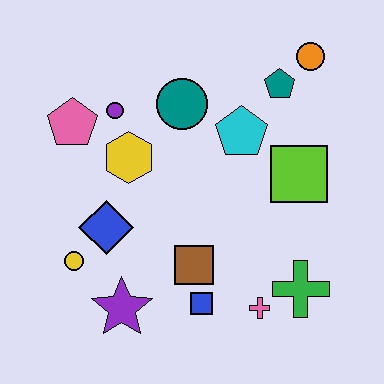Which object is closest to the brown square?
The blue square is closest to the brown square.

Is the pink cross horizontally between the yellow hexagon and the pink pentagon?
No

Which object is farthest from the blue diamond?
The orange circle is farthest from the blue diamond.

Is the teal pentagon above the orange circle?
No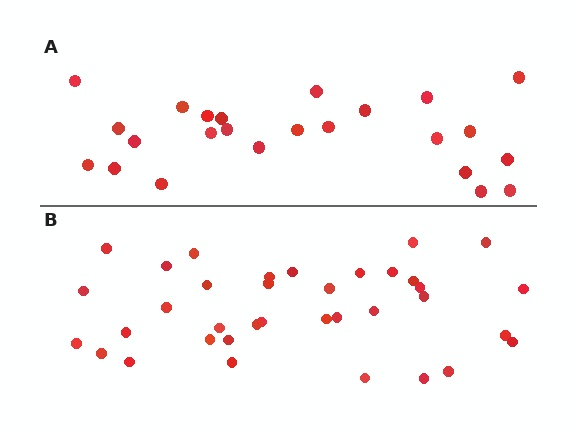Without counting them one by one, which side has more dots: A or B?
Region B (the bottom region) has more dots.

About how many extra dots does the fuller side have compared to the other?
Region B has roughly 12 or so more dots than region A.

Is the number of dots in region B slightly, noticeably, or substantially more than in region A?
Region B has substantially more. The ratio is roughly 1.5 to 1.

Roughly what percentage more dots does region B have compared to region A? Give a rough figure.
About 50% more.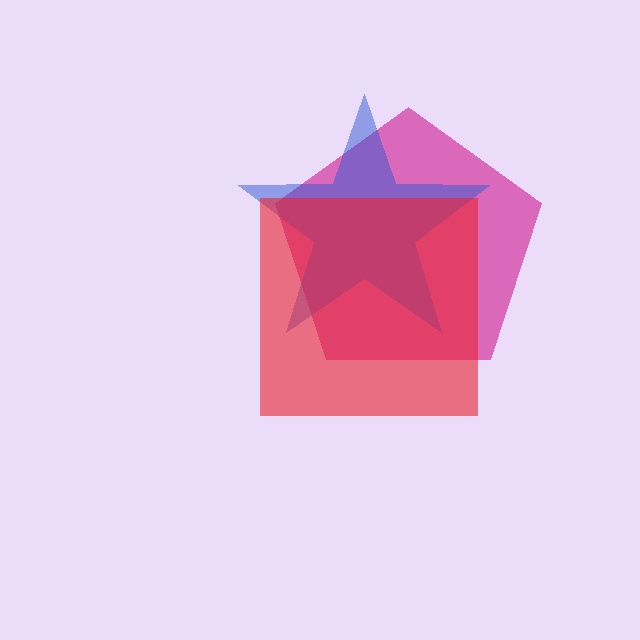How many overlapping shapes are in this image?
There are 3 overlapping shapes in the image.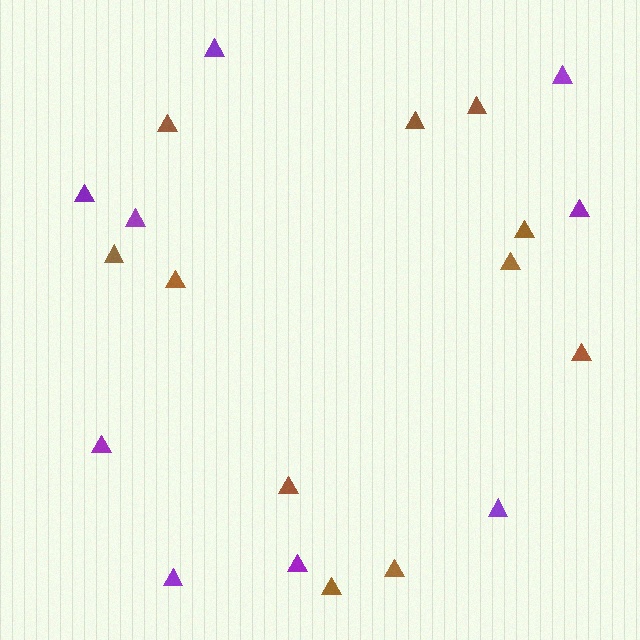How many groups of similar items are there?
There are 2 groups: one group of purple triangles (9) and one group of brown triangles (11).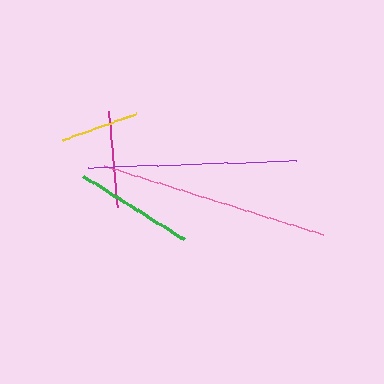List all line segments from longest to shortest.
From longest to shortest: pink, purple, green, magenta, yellow.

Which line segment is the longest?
The pink line is the longest at approximately 230 pixels.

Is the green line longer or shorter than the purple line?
The purple line is longer than the green line.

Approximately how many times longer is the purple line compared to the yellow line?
The purple line is approximately 2.7 times the length of the yellow line.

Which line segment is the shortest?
The yellow line is the shortest at approximately 78 pixels.